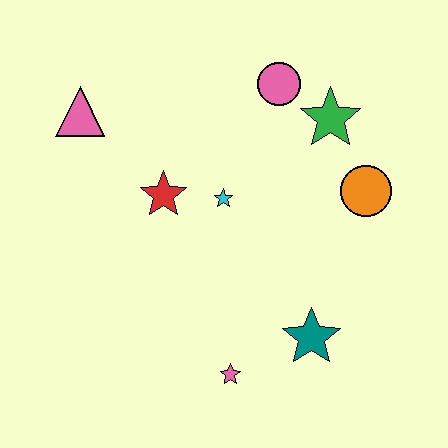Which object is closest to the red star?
The cyan star is closest to the red star.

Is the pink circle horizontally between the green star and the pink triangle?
Yes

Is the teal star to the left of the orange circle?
Yes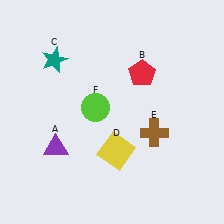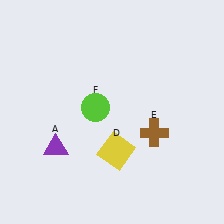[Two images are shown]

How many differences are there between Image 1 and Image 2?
There are 2 differences between the two images.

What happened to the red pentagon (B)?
The red pentagon (B) was removed in Image 2. It was in the top-right area of Image 1.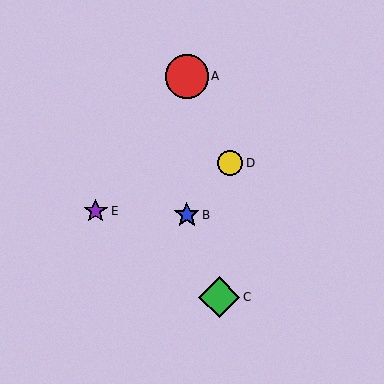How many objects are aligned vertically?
2 objects (A, B) are aligned vertically.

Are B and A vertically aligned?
Yes, both are at x≈187.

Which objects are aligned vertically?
Objects A, B are aligned vertically.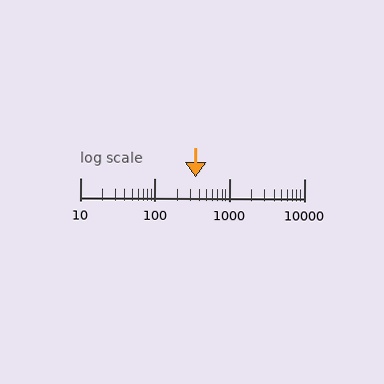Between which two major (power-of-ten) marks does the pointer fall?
The pointer is between 100 and 1000.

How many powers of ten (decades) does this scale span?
The scale spans 3 decades, from 10 to 10000.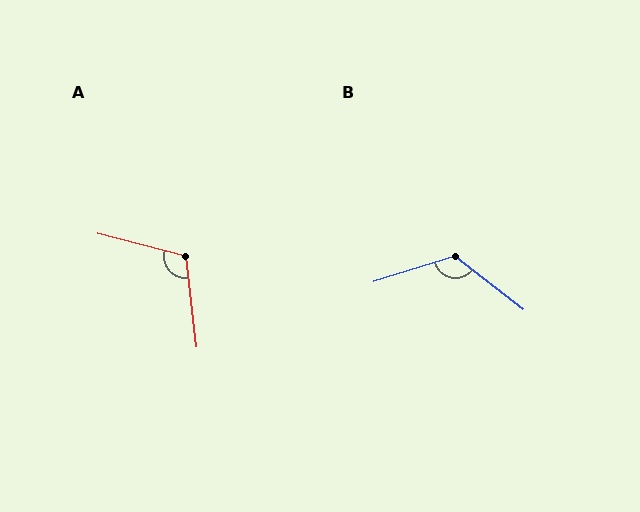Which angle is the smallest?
A, at approximately 111 degrees.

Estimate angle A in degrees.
Approximately 111 degrees.